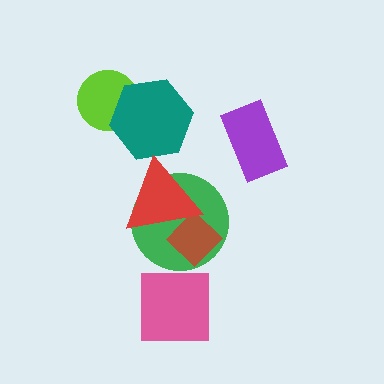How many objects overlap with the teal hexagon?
1 object overlaps with the teal hexagon.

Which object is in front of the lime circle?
The teal hexagon is in front of the lime circle.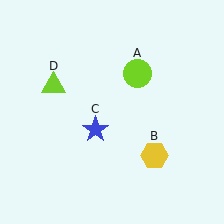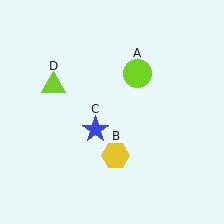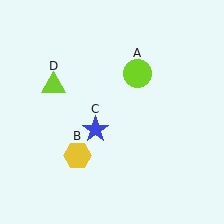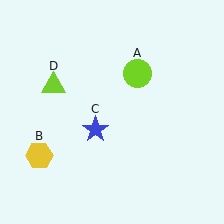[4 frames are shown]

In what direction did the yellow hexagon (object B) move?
The yellow hexagon (object B) moved left.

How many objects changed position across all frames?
1 object changed position: yellow hexagon (object B).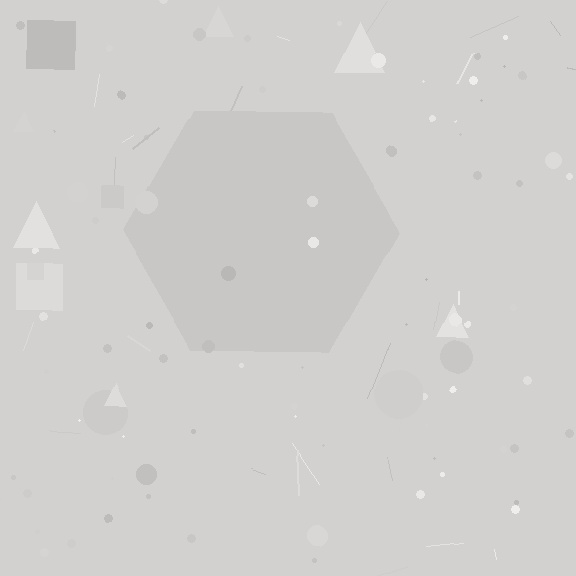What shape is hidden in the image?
A hexagon is hidden in the image.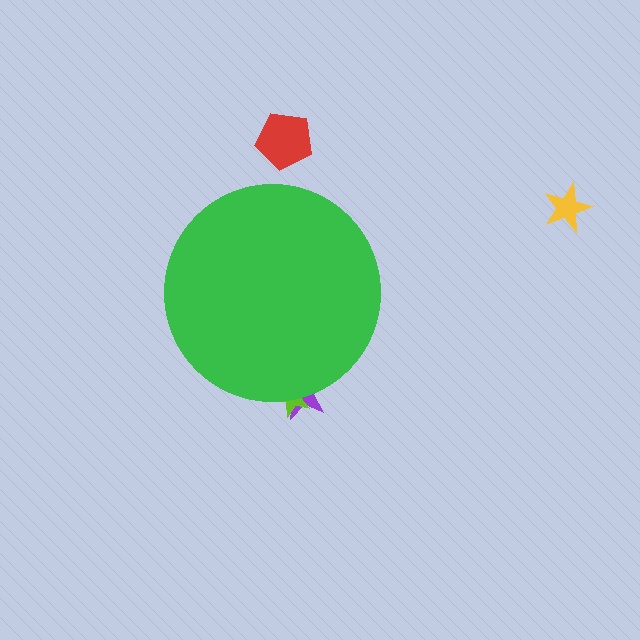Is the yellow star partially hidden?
No, the yellow star is fully visible.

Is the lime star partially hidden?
Yes, the lime star is partially hidden behind the green circle.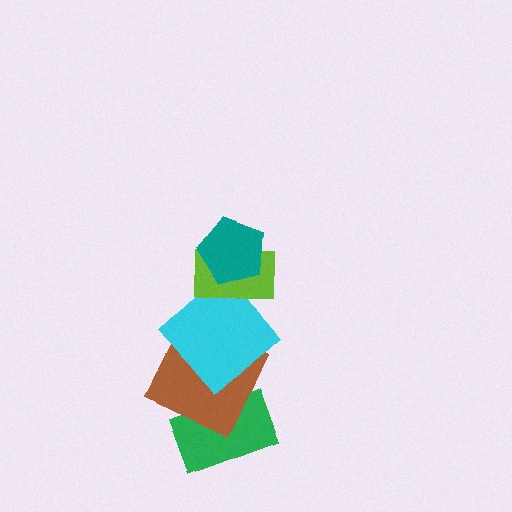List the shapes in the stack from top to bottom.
From top to bottom: the teal pentagon, the lime rectangle, the cyan diamond, the brown square, the green rectangle.